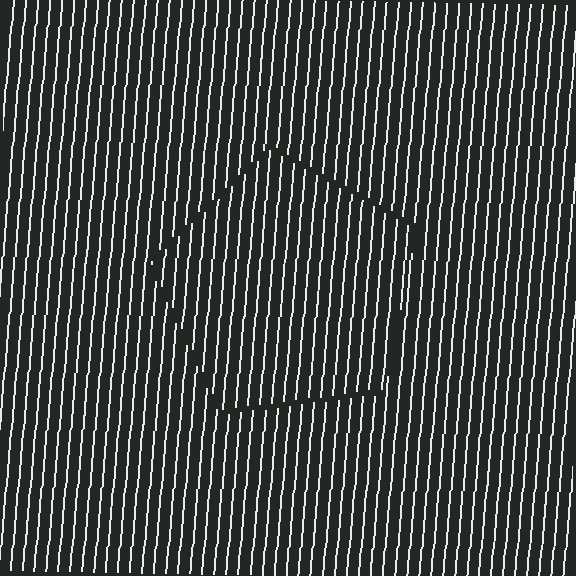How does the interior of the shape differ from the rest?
The interior of the shape contains the same grating, shifted by half a period — the contour is defined by the phase discontinuity where line-ends from the inner and outer gratings abut.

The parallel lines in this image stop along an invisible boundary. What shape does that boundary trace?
An illusory pentagon. The interior of the shape contains the same grating, shifted by half a period — the contour is defined by the phase discontinuity where line-ends from the inner and outer gratings abut.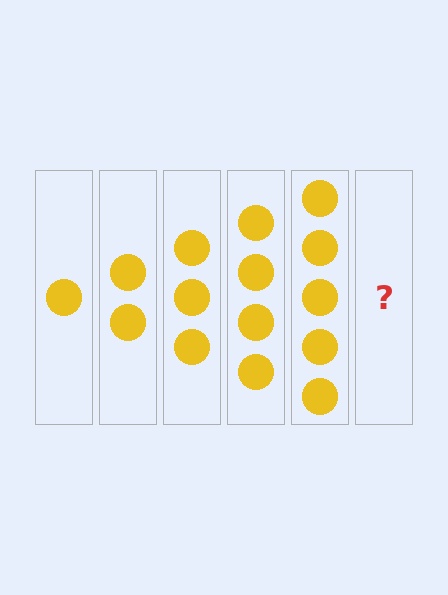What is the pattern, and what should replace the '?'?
The pattern is that each step adds one more circle. The '?' should be 6 circles.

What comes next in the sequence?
The next element should be 6 circles.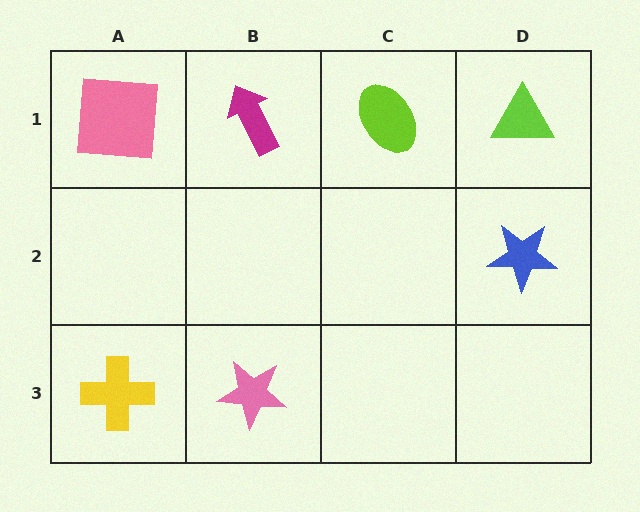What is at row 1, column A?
A pink square.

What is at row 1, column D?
A lime triangle.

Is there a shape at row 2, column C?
No, that cell is empty.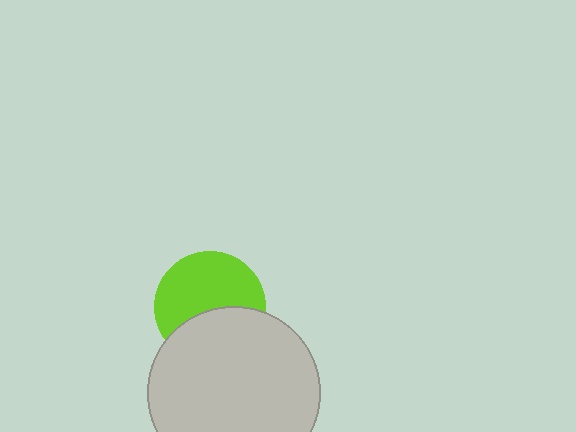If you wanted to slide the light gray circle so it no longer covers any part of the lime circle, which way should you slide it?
Slide it down — that is the most direct way to separate the two shapes.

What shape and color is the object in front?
The object in front is a light gray circle.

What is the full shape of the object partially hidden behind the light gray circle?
The partially hidden object is a lime circle.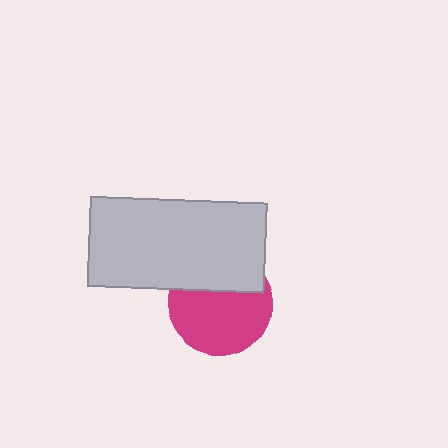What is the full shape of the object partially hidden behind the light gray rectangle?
The partially hidden object is a magenta circle.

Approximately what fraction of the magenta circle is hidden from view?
Roughly 36% of the magenta circle is hidden behind the light gray rectangle.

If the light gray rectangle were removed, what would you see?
You would see the complete magenta circle.